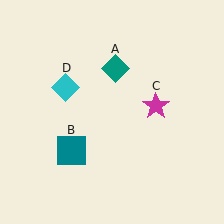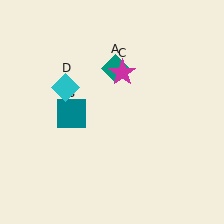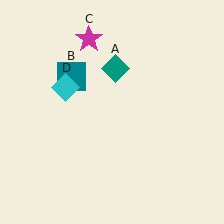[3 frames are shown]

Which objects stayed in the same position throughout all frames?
Teal diamond (object A) and cyan diamond (object D) remained stationary.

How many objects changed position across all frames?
2 objects changed position: teal square (object B), magenta star (object C).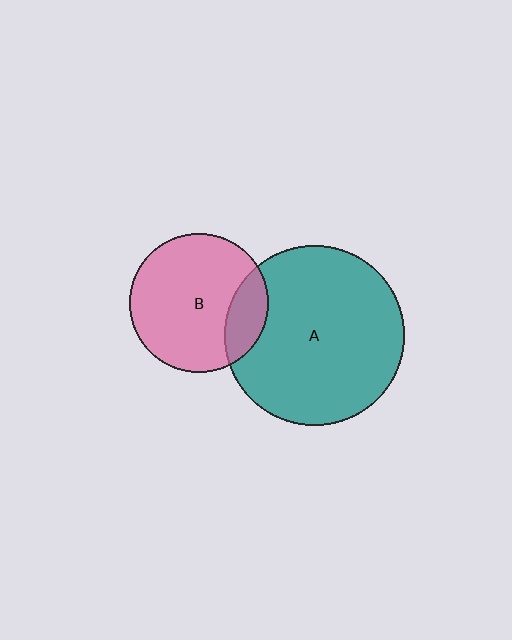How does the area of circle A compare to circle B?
Approximately 1.7 times.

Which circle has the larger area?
Circle A (teal).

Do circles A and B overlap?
Yes.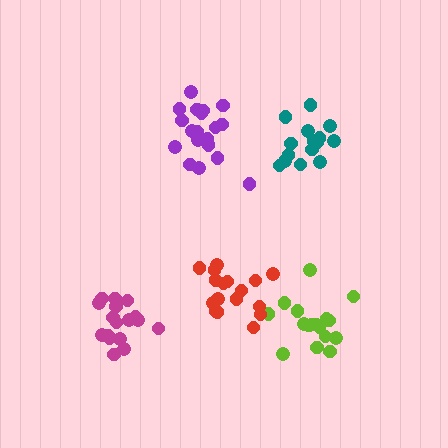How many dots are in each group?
Group 1: 17 dots, Group 2: 18 dots, Group 3: 16 dots, Group 4: 19 dots, Group 5: 17 dots (87 total).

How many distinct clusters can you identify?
There are 5 distinct clusters.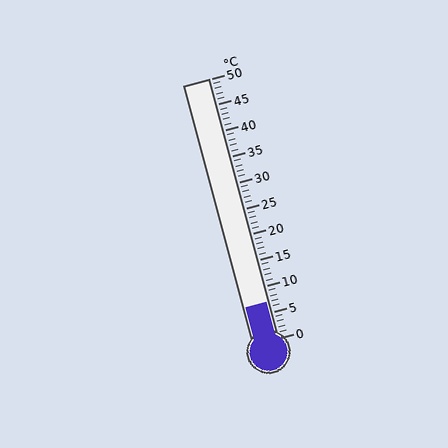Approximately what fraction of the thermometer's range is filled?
The thermometer is filled to approximately 15% of its range.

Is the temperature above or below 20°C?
The temperature is below 20°C.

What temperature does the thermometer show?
The thermometer shows approximately 7°C.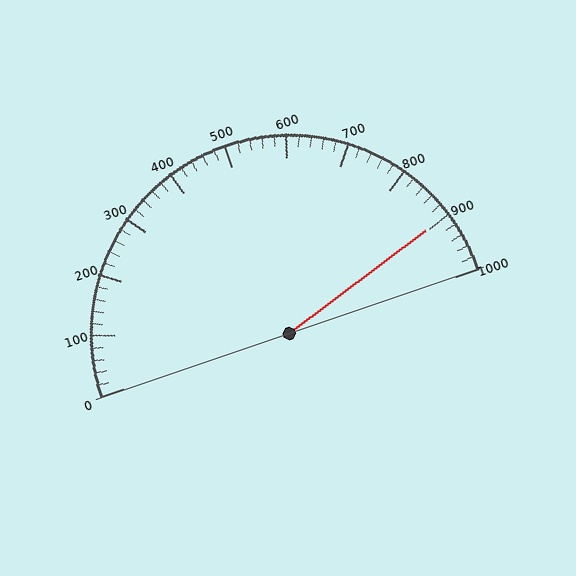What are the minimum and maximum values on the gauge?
The gauge ranges from 0 to 1000.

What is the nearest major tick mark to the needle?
The nearest major tick mark is 900.